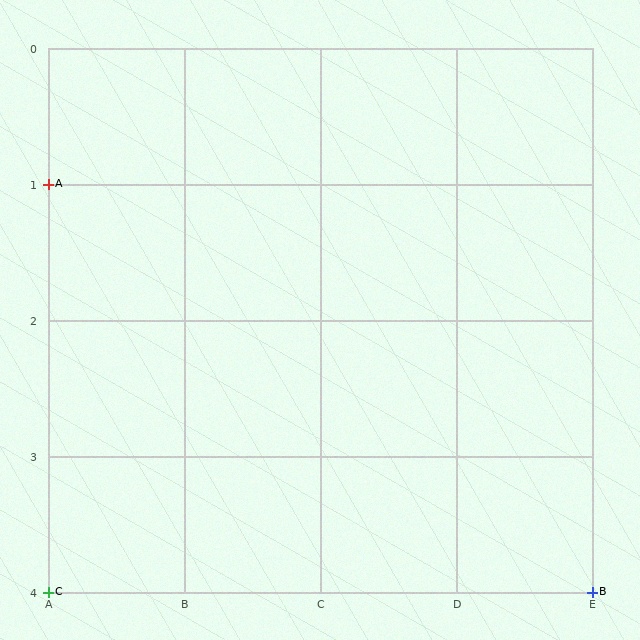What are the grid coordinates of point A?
Point A is at grid coordinates (A, 1).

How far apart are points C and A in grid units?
Points C and A are 3 rows apart.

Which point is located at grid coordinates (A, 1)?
Point A is at (A, 1).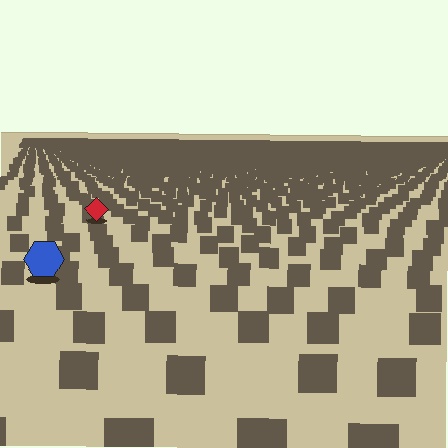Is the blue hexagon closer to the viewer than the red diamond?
Yes. The blue hexagon is closer — you can tell from the texture gradient: the ground texture is coarser near it.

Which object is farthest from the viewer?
The red diamond is farthest from the viewer. It appears smaller and the ground texture around it is denser.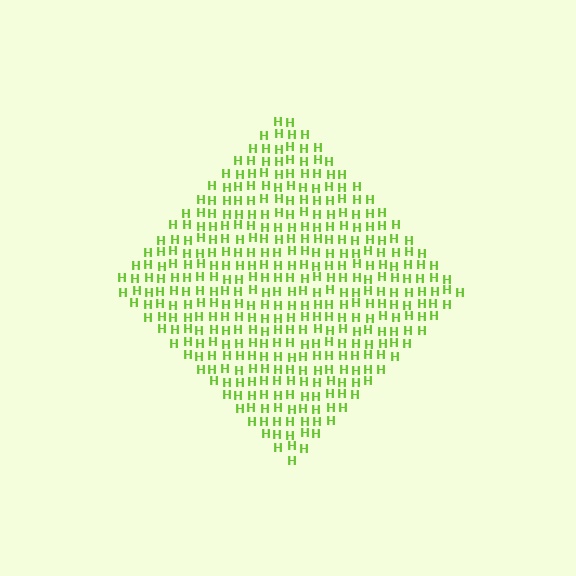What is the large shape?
The large shape is a diamond.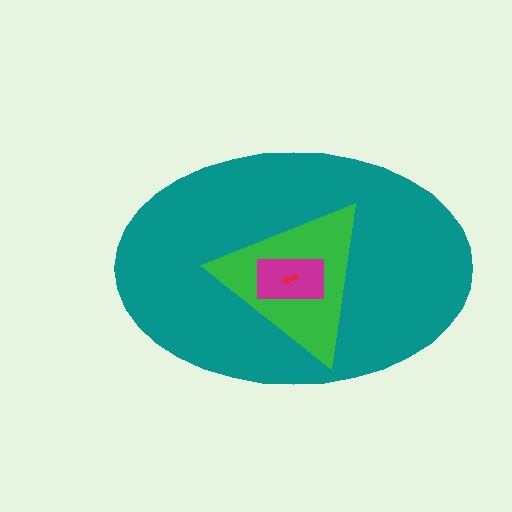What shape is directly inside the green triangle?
The magenta rectangle.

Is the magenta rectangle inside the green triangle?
Yes.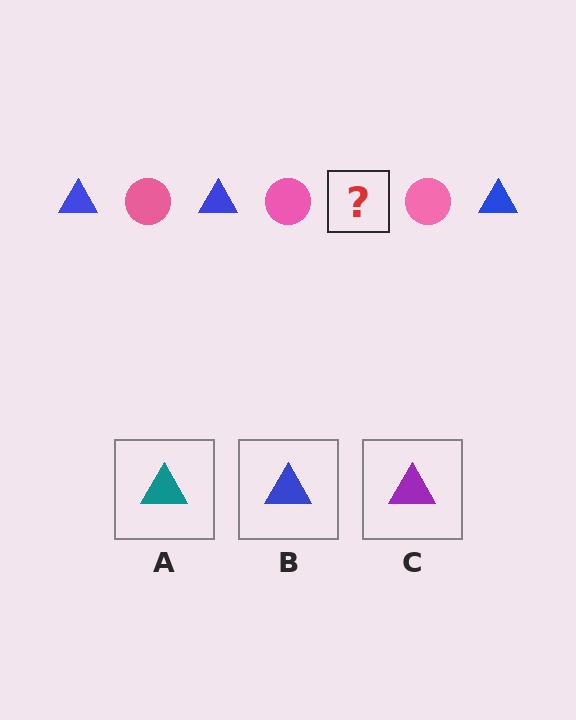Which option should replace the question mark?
Option B.